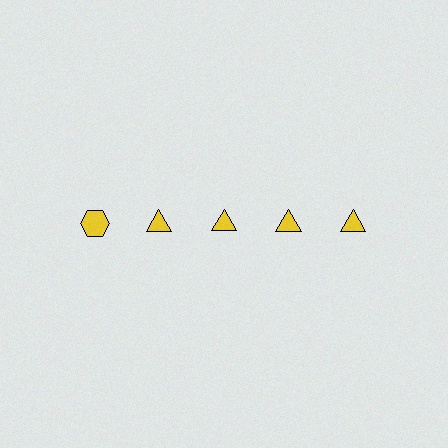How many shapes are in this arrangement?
There are 5 shapes arranged in a grid pattern.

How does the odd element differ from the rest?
It has a different shape: hexagon instead of triangle.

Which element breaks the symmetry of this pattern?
The yellow hexagon in the top row, leftmost column breaks the symmetry. All other shapes are yellow triangles.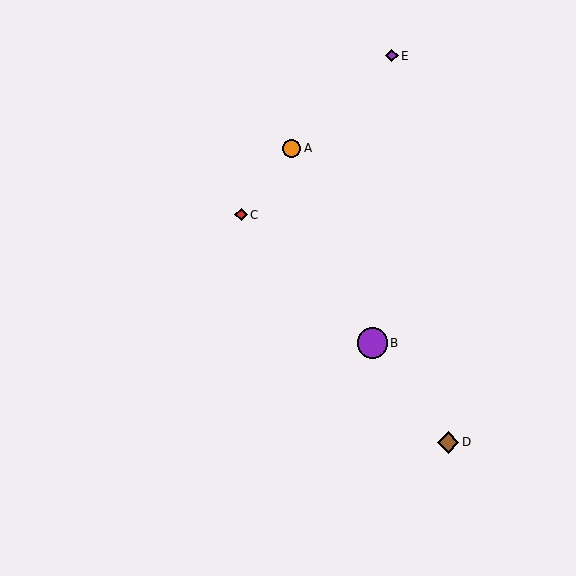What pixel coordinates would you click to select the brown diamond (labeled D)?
Click at (448, 442) to select the brown diamond D.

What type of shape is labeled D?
Shape D is a brown diamond.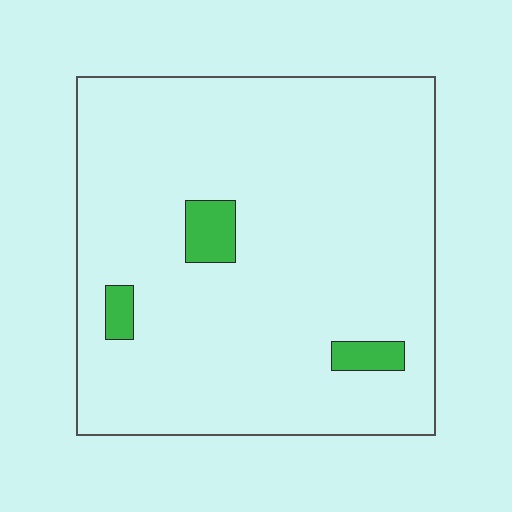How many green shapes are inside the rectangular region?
3.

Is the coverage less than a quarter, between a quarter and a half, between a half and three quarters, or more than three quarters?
Less than a quarter.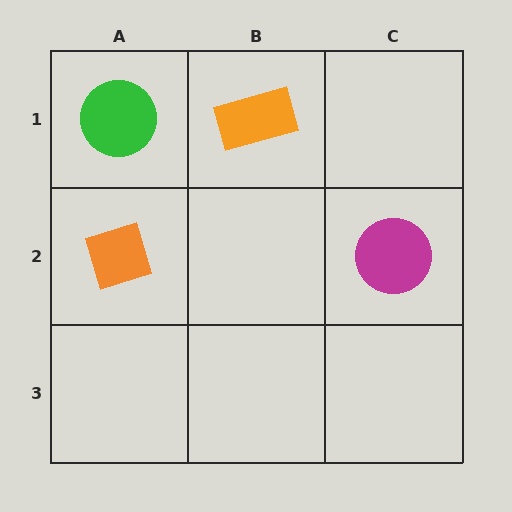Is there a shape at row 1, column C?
No, that cell is empty.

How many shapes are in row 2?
2 shapes.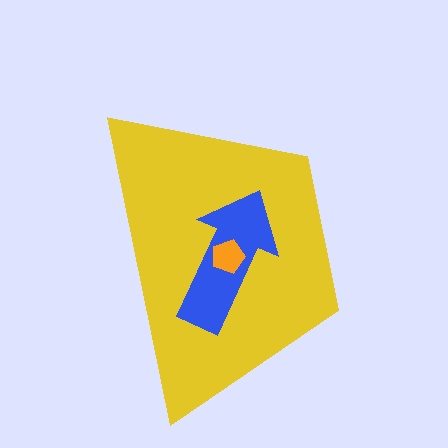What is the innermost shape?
The orange pentagon.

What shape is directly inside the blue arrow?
The orange pentagon.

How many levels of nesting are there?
3.